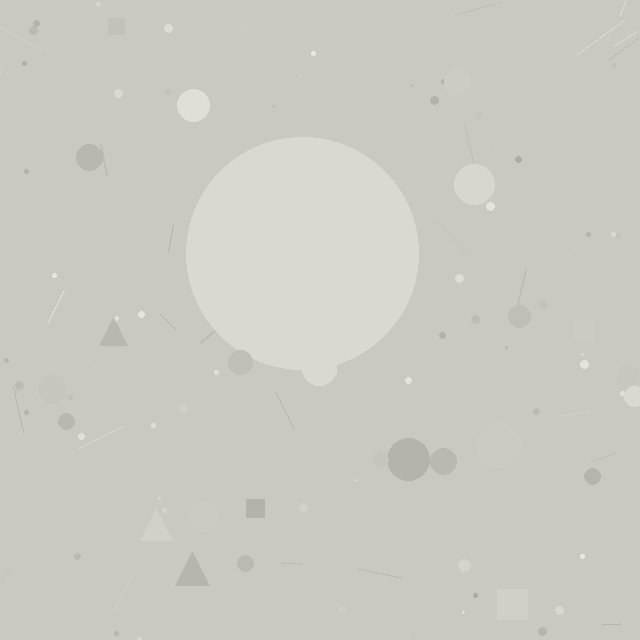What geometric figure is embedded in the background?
A circle is embedded in the background.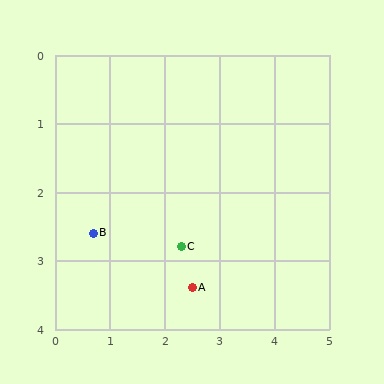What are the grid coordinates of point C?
Point C is at approximately (2.3, 2.8).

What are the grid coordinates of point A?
Point A is at approximately (2.5, 3.4).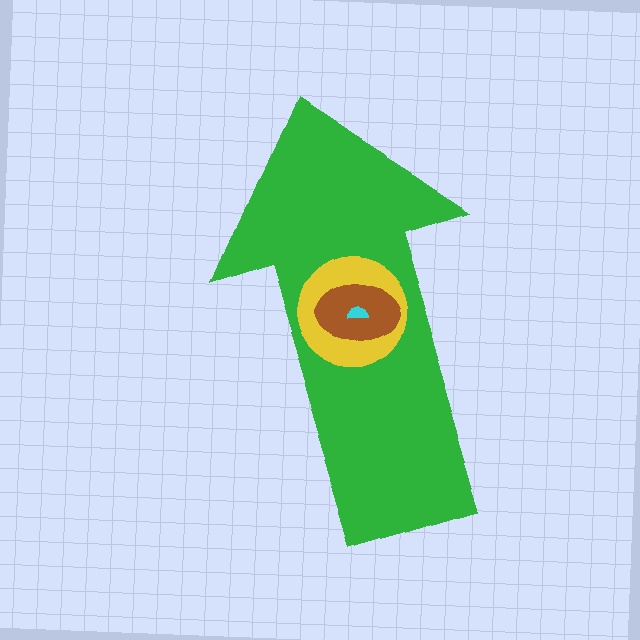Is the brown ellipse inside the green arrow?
Yes.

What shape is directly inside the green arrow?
The yellow circle.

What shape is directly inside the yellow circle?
The brown ellipse.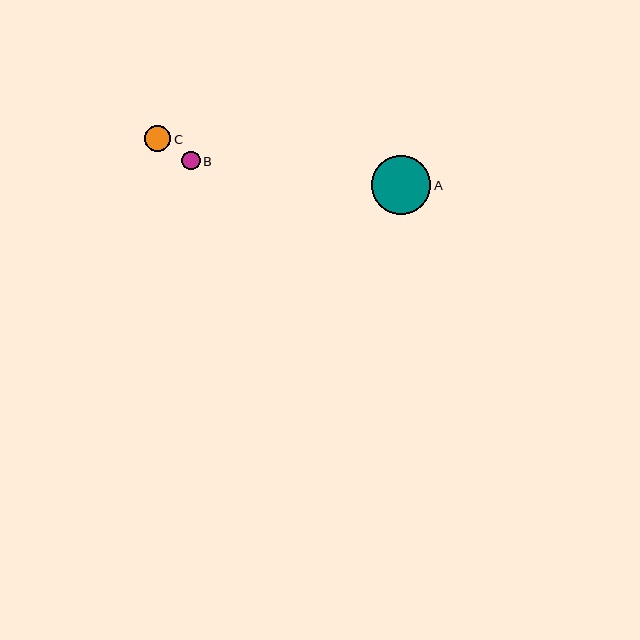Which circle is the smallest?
Circle B is the smallest with a size of approximately 19 pixels.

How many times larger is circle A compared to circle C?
Circle A is approximately 2.3 times the size of circle C.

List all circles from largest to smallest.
From largest to smallest: A, C, B.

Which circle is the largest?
Circle A is the largest with a size of approximately 59 pixels.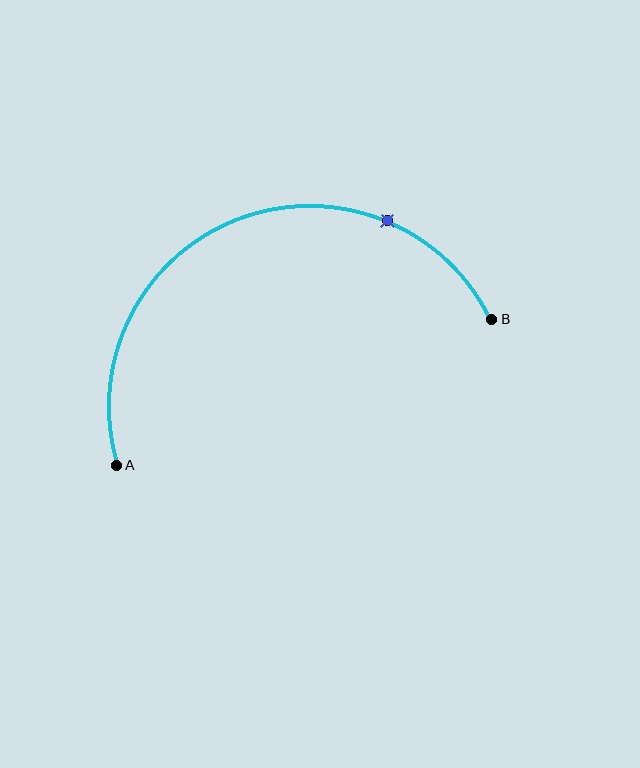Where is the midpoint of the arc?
The arc midpoint is the point on the curve farthest from the straight line joining A and B. It sits above that line.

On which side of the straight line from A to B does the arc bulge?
The arc bulges above the straight line connecting A and B.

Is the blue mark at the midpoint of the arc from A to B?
No. The blue mark lies on the arc but is closer to endpoint B. The arc midpoint would be at the point on the curve equidistant along the arc from both A and B.